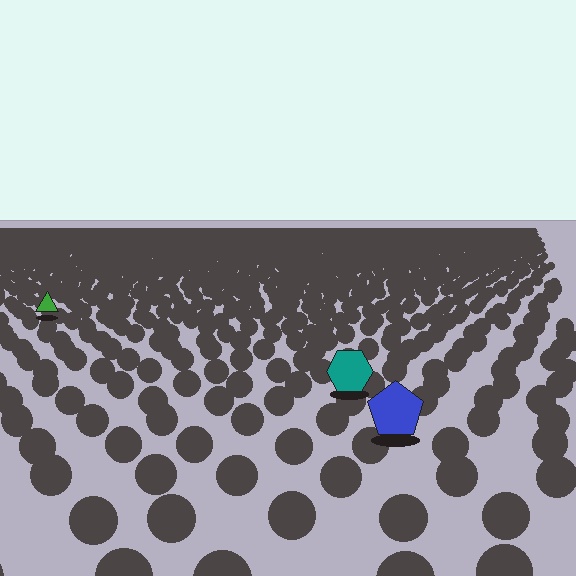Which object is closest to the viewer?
The blue pentagon is closest. The texture marks near it are larger and more spread out.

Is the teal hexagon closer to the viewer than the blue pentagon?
No. The blue pentagon is closer — you can tell from the texture gradient: the ground texture is coarser near it.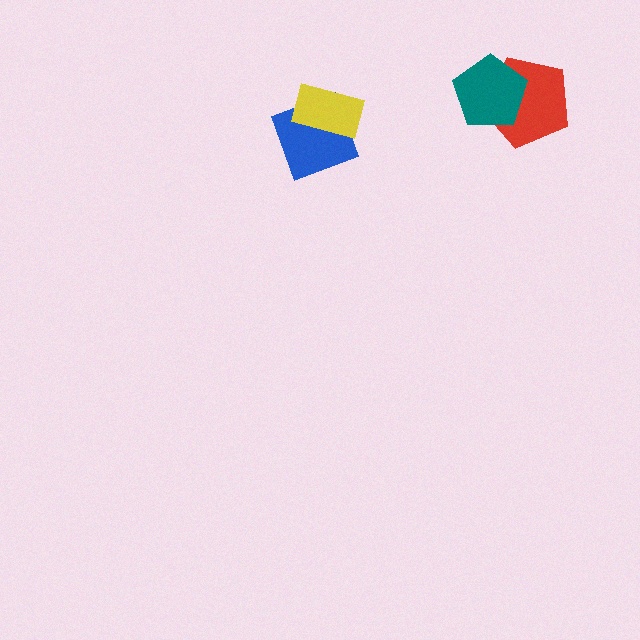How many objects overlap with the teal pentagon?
1 object overlaps with the teal pentagon.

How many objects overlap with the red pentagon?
1 object overlaps with the red pentagon.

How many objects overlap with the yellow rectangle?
1 object overlaps with the yellow rectangle.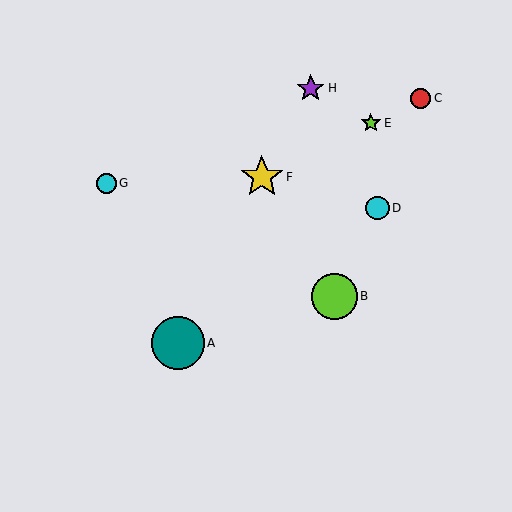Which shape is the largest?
The teal circle (labeled A) is the largest.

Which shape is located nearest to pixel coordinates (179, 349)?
The teal circle (labeled A) at (178, 343) is nearest to that location.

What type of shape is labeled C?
Shape C is a red circle.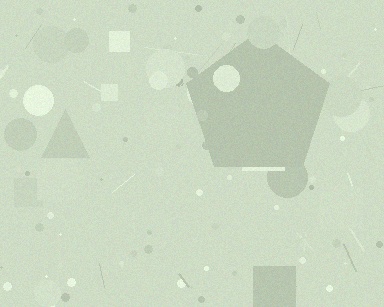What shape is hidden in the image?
A pentagon is hidden in the image.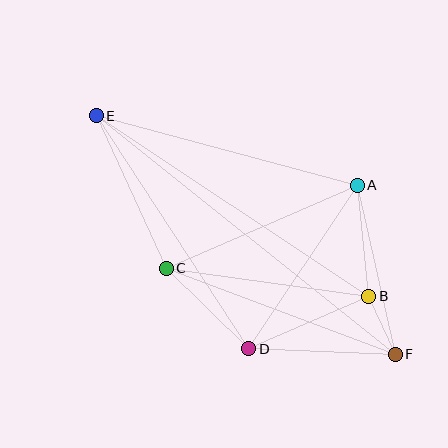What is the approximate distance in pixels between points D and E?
The distance between D and E is approximately 279 pixels.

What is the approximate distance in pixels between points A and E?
The distance between A and E is approximately 270 pixels.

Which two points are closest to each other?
Points B and F are closest to each other.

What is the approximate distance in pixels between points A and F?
The distance between A and F is approximately 173 pixels.